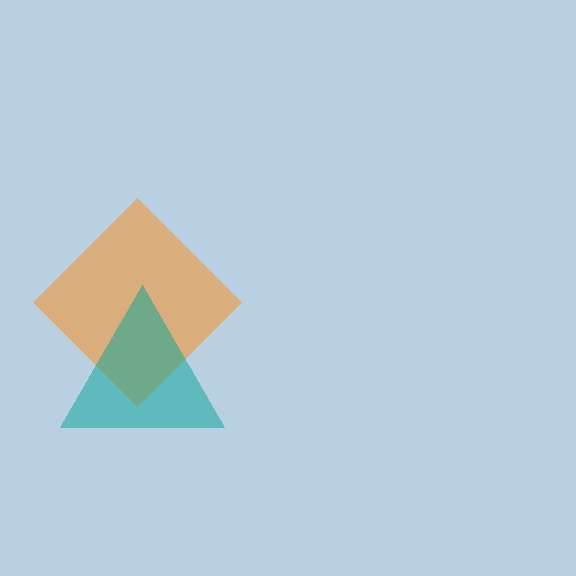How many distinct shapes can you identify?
There are 2 distinct shapes: an orange diamond, a teal triangle.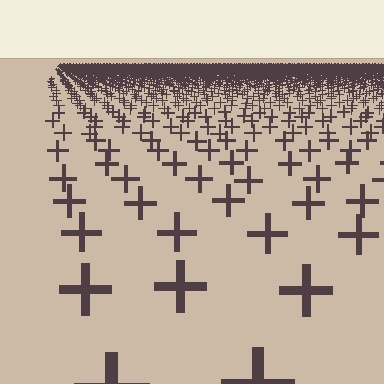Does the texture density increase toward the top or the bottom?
Density increases toward the top.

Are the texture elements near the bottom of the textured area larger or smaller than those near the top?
Larger. Near the bottom, elements are closer to the viewer and appear at a bigger on-screen size.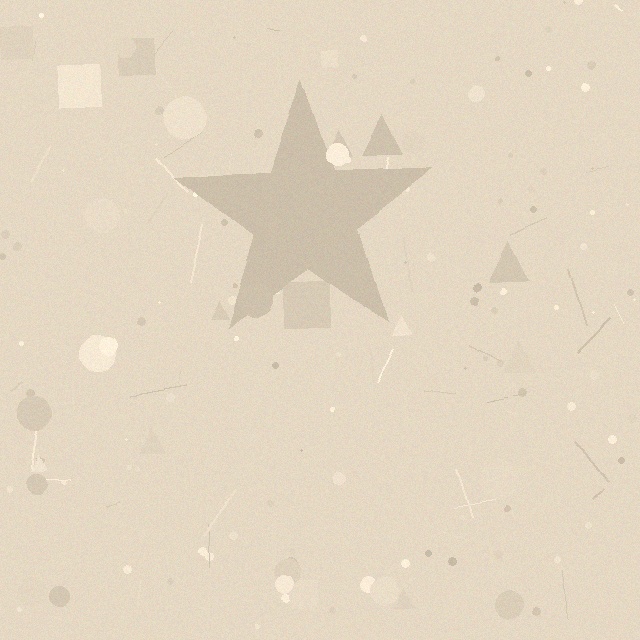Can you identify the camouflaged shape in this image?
The camouflaged shape is a star.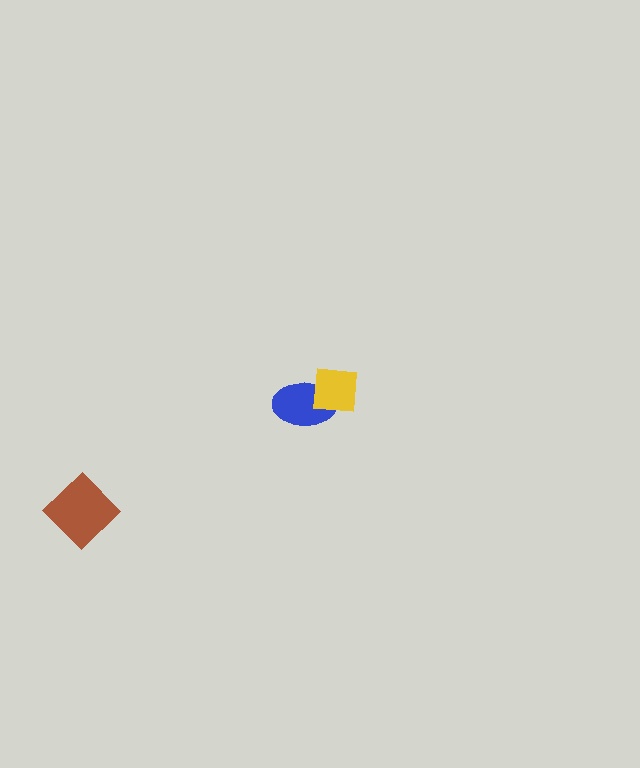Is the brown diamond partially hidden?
No, no other shape covers it.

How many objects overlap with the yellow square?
1 object overlaps with the yellow square.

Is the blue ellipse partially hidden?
Yes, it is partially covered by another shape.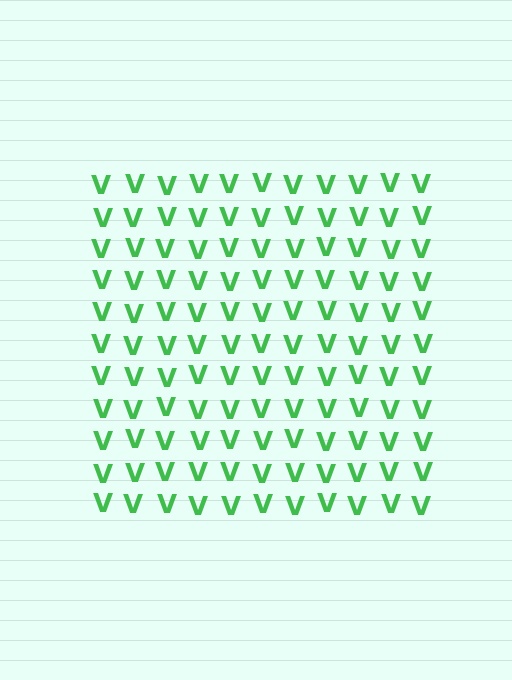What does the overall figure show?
The overall figure shows a square.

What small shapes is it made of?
It is made of small letter V's.